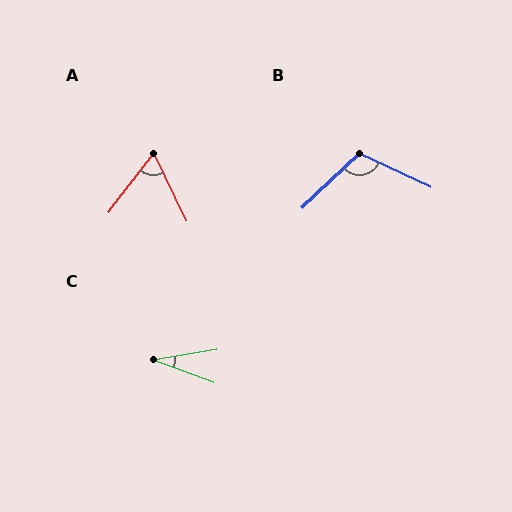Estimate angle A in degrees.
Approximately 63 degrees.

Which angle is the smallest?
C, at approximately 30 degrees.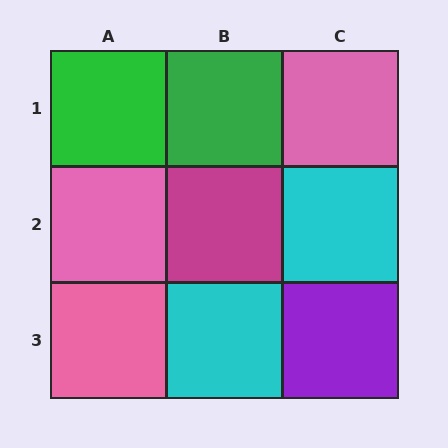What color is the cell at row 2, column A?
Pink.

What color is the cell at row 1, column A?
Green.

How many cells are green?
2 cells are green.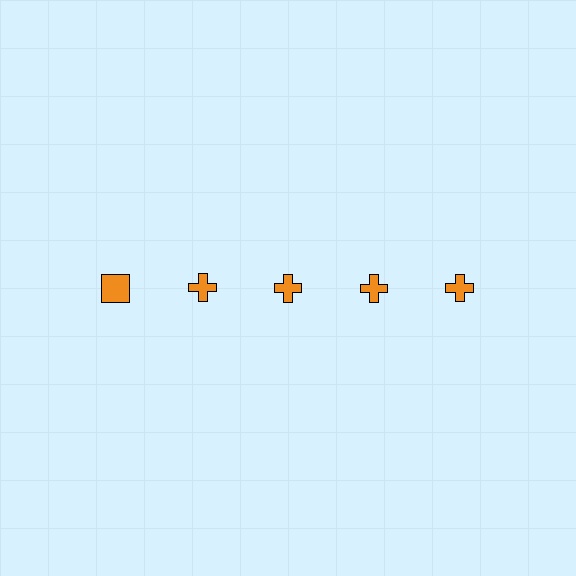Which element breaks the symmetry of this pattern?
The orange square in the top row, leftmost column breaks the symmetry. All other shapes are orange crosses.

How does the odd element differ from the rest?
It has a different shape: square instead of cross.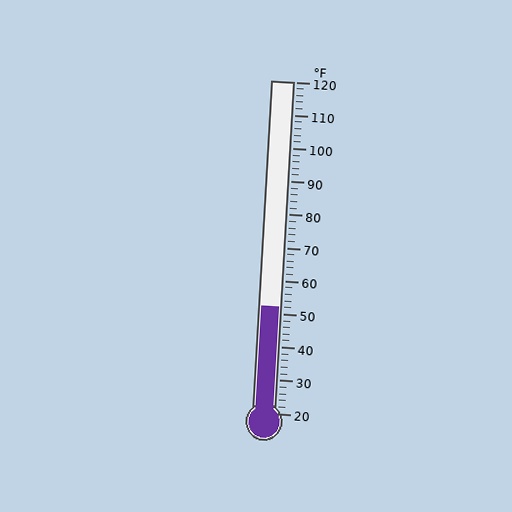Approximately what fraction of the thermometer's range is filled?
The thermometer is filled to approximately 30% of its range.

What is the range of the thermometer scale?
The thermometer scale ranges from 20°F to 120°F.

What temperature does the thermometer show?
The thermometer shows approximately 52°F.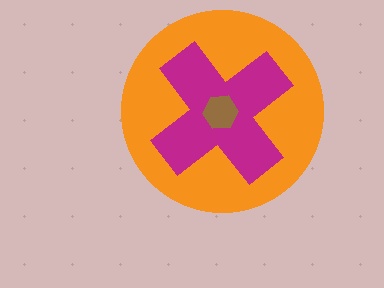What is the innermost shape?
The brown hexagon.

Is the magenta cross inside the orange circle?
Yes.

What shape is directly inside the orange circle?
The magenta cross.